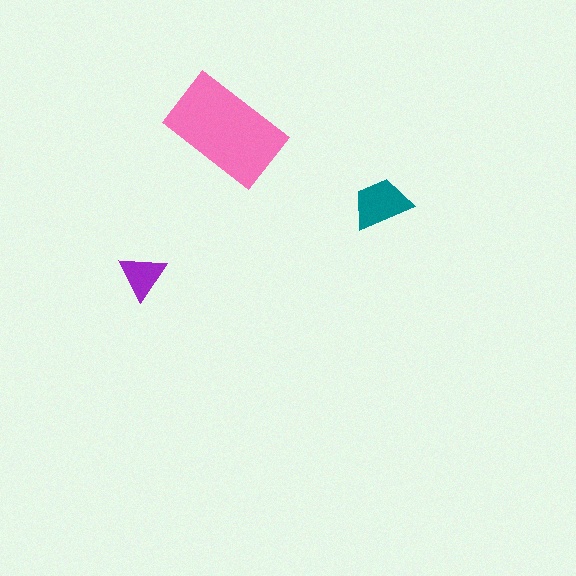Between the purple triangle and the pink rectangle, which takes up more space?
The pink rectangle.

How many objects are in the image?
There are 3 objects in the image.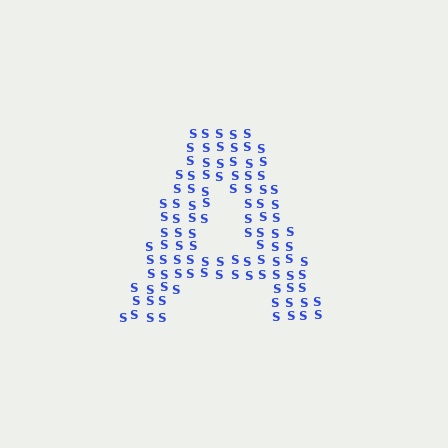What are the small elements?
The small elements are letter S's.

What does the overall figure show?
The overall figure shows the letter A.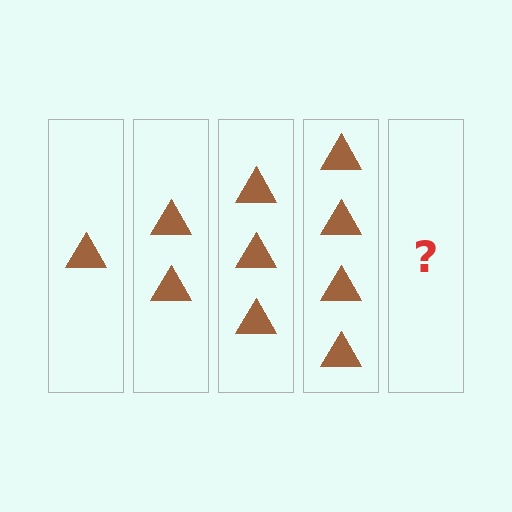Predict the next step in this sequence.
The next step is 5 triangles.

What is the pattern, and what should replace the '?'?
The pattern is that each step adds one more triangle. The '?' should be 5 triangles.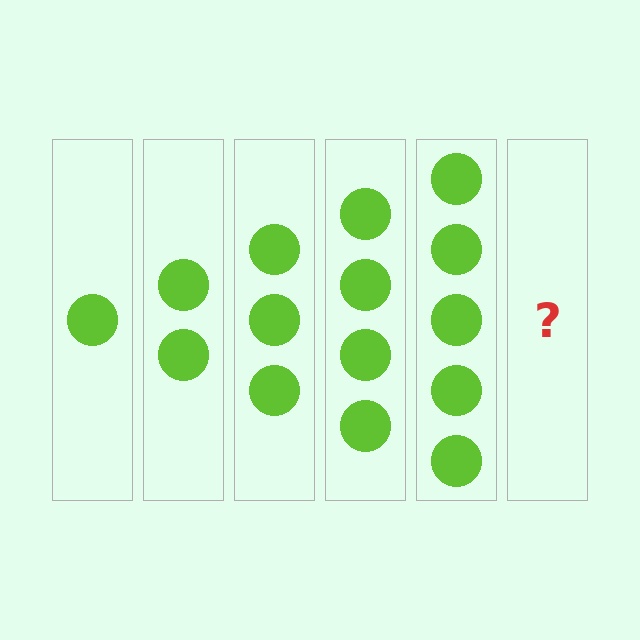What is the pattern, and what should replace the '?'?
The pattern is that each step adds one more circle. The '?' should be 6 circles.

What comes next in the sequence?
The next element should be 6 circles.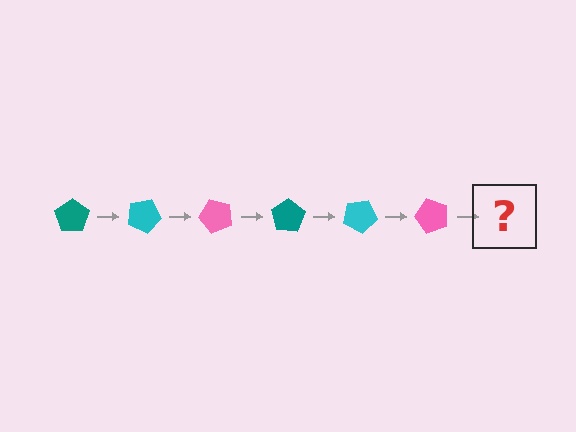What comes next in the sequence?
The next element should be a teal pentagon, rotated 150 degrees from the start.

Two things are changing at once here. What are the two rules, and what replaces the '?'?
The two rules are that it rotates 25 degrees each step and the color cycles through teal, cyan, and pink. The '?' should be a teal pentagon, rotated 150 degrees from the start.